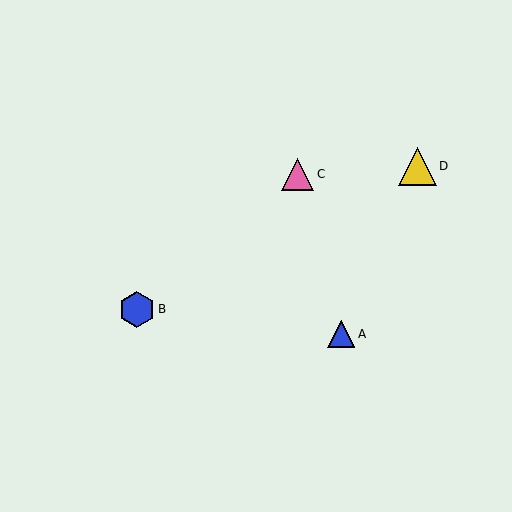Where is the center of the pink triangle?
The center of the pink triangle is at (298, 174).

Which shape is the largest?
The yellow triangle (labeled D) is the largest.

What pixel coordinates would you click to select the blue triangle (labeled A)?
Click at (341, 334) to select the blue triangle A.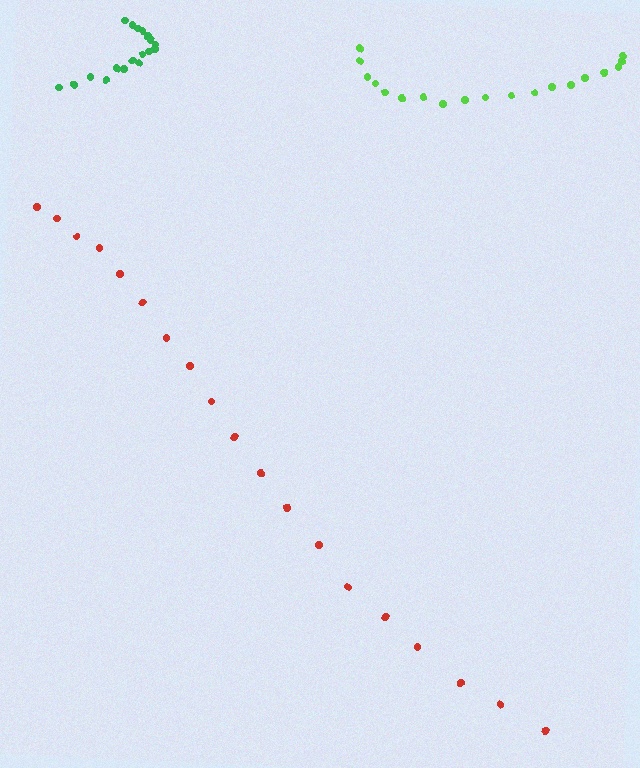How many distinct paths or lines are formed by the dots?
There are 3 distinct paths.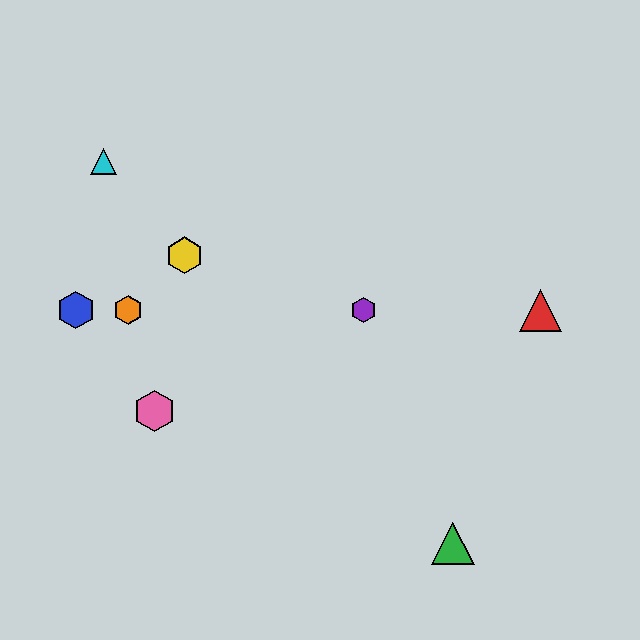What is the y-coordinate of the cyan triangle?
The cyan triangle is at y≈162.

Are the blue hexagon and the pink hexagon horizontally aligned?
No, the blue hexagon is at y≈310 and the pink hexagon is at y≈411.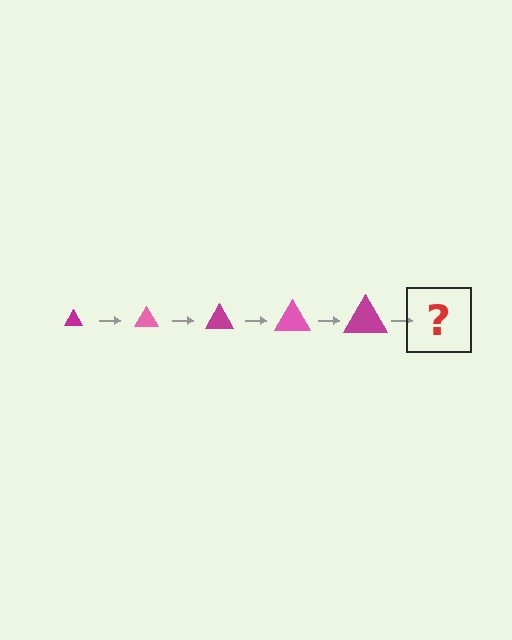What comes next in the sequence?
The next element should be a pink triangle, larger than the previous one.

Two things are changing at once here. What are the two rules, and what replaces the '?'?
The two rules are that the triangle grows larger each step and the color cycles through magenta and pink. The '?' should be a pink triangle, larger than the previous one.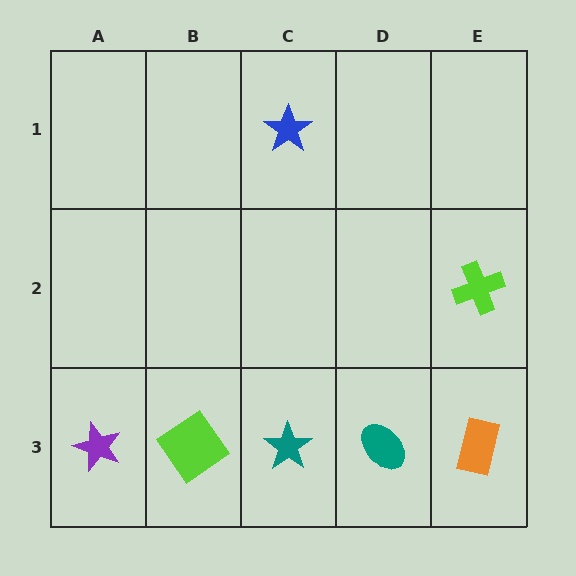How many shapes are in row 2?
1 shape.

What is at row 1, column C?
A blue star.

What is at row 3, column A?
A purple star.